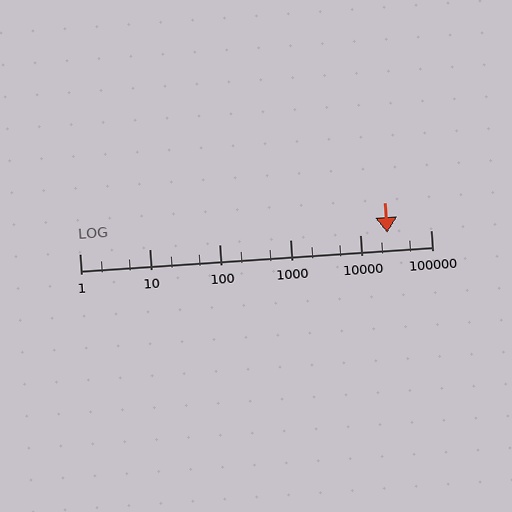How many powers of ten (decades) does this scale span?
The scale spans 5 decades, from 1 to 100000.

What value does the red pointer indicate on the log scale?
The pointer indicates approximately 24000.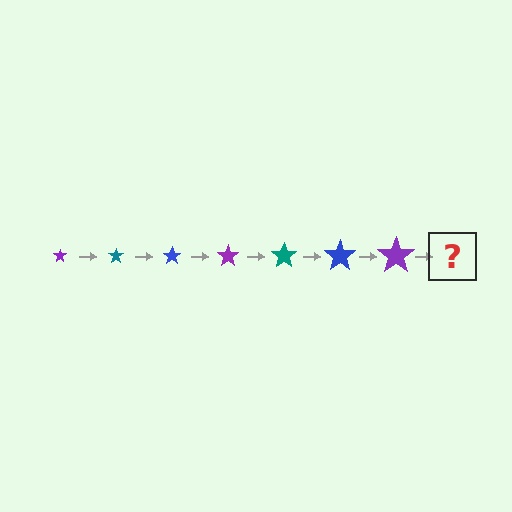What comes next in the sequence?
The next element should be a teal star, larger than the previous one.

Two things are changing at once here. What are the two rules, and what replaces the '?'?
The two rules are that the star grows larger each step and the color cycles through purple, teal, and blue. The '?' should be a teal star, larger than the previous one.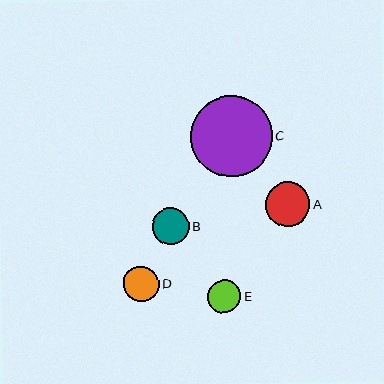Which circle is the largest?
Circle C is the largest with a size of approximately 81 pixels.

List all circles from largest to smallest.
From largest to smallest: C, A, B, D, E.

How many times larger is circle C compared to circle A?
Circle C is approximately 1.8 times the size of circle A.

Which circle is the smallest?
Circle E is the smallest with a size of approximately 33 pixels.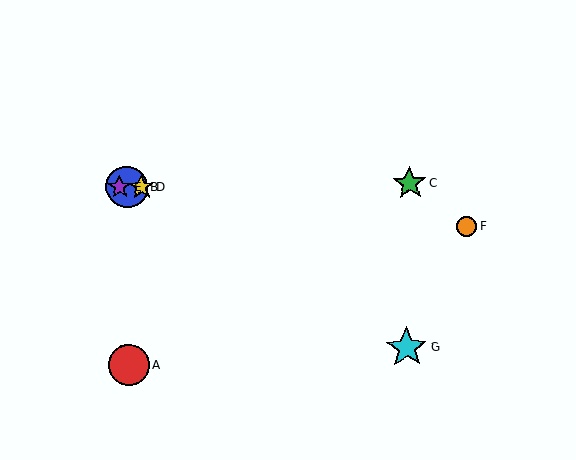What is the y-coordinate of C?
Object C is at y≈183.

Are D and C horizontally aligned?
Yes, both are at y≈187.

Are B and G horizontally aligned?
No, B is at y≈187 and G is at y≈348.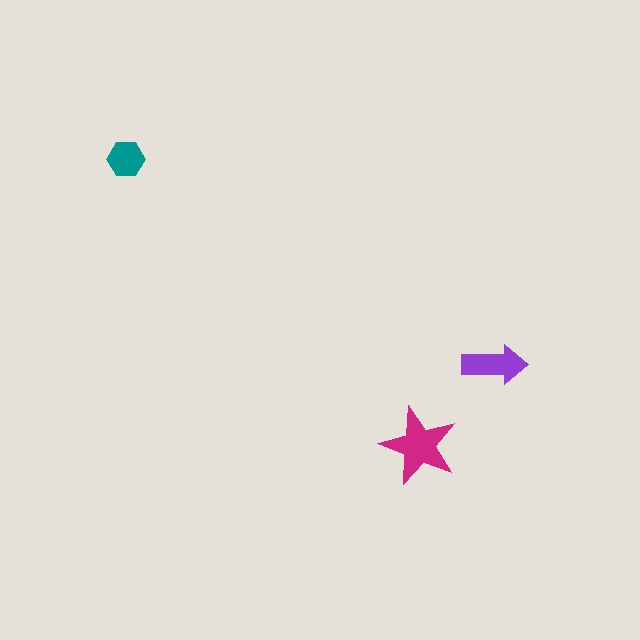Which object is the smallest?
The teal hexagon.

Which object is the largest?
The magenta star.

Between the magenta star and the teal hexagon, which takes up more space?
The magenta star.